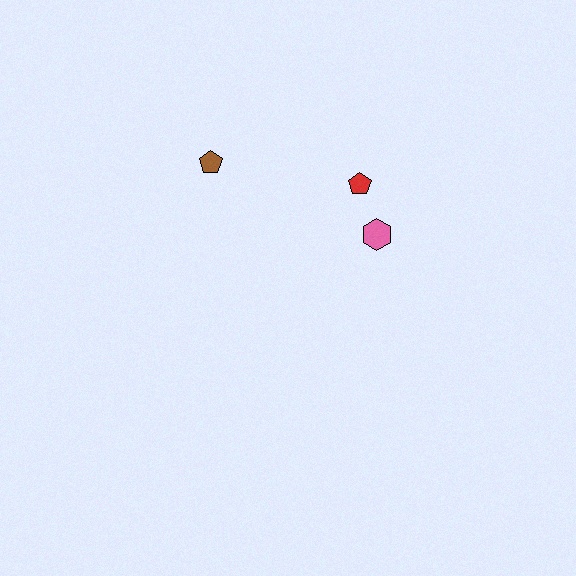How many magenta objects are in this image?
There are no magenta objects.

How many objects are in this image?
There are 3 objects.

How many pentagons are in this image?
There are 2 pentagons.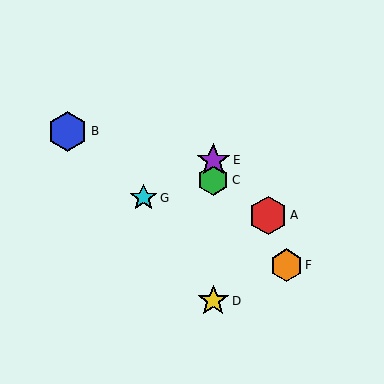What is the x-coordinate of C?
Object C is at x≈213.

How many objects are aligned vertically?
3 objects (C, D, E) are aligned vertically.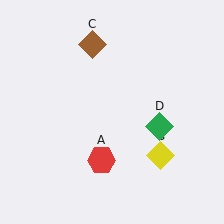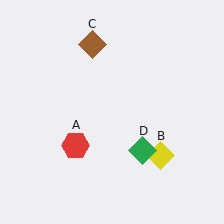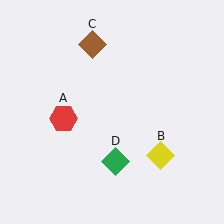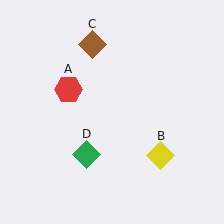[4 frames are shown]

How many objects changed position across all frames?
2 objects changed position: red hexagon (object A), green diamond (object D).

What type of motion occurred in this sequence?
The red hexagon (object A), green diamond (object D) rotated clockwise around the center of the scene.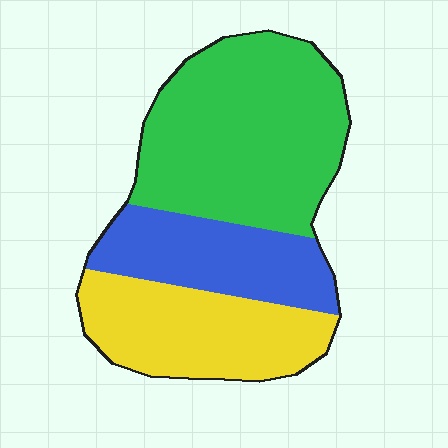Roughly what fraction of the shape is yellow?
Yellow covers about 30% of the shape.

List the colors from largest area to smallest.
From largest to smallest: green, yellow, blue.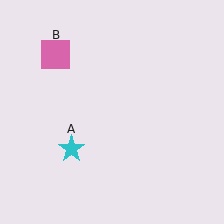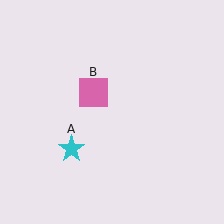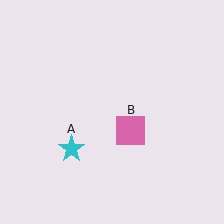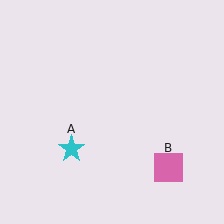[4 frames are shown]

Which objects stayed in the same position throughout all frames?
Cyan star (object A) remained stationary.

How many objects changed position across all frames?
1 object changed position: pink square (object B).